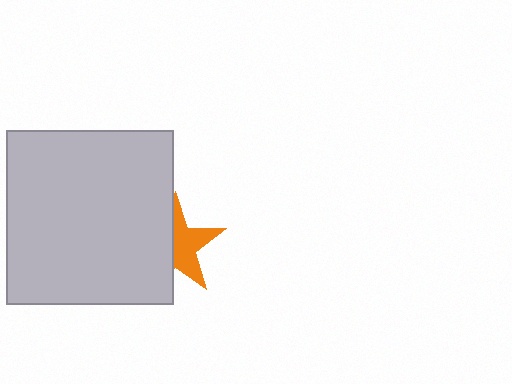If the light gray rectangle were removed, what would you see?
You would see the complete orange star.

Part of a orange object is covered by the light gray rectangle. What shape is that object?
It is a star.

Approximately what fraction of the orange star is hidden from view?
Roughly 47% of the orange star is hidden behind the light gray rectangle.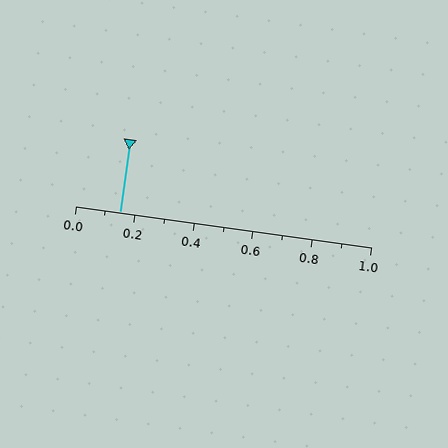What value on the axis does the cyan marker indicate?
The marker indicates approximately 0.15.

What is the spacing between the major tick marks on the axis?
The major ticks are spaced 0.2 apart.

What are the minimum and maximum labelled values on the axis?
The axis runs from 0.0 to 1.0.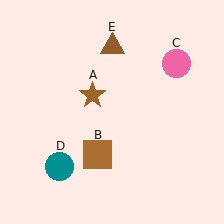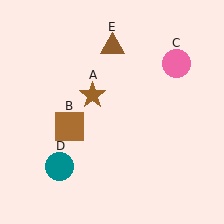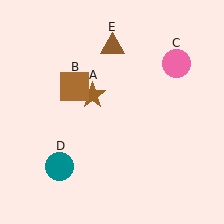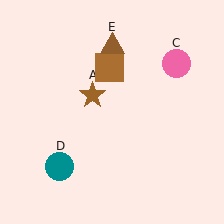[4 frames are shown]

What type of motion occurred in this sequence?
The brown square (object B) rotated clockwise around the center of the scene.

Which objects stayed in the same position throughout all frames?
Brown star (object A) and pink circle (object C) and teal circle (object D) and brown triangle (object E) remained stationary.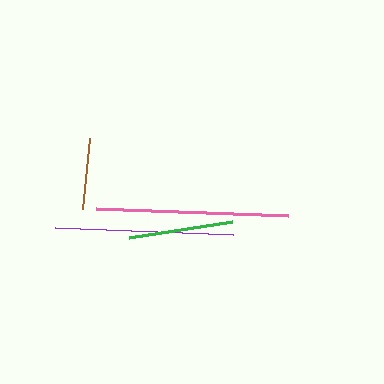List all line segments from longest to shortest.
From longest to shortest: pink, purple, green, brown.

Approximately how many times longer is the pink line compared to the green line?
The pink line is approximately 1.8 times the length of the green line.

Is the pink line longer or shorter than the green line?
The pink line is longer than the green line.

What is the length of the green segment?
The green segment is approximately 104 pixels long.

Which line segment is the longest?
The pink line is the longest at approximately 192 pixels.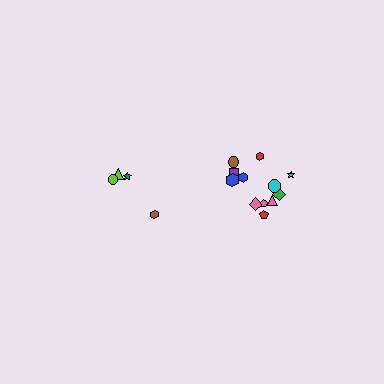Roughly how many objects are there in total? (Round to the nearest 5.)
Roughly 15 objects in total.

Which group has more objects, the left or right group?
The right group.